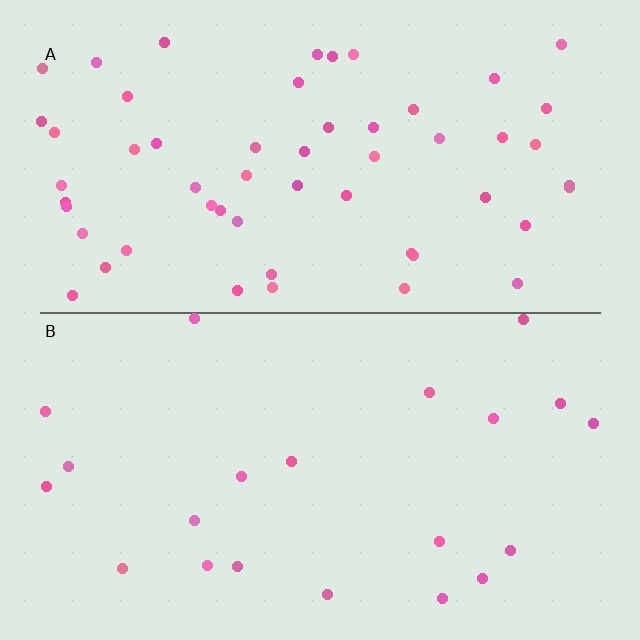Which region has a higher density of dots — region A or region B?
A (the top).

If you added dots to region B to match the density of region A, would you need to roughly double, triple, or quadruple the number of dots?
Approximately triple.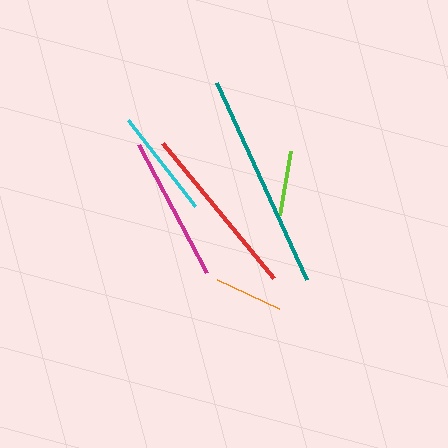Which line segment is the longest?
The teal line is the longest at approximately 216 pixels.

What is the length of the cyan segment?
The cyan segment is approximately 109 pixels long.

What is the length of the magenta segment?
The magenta segment is approximately 145 pixels long.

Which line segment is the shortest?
The lime line is the shortest at approximately 65 pixels.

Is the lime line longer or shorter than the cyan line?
The cyan line is longer than the lime line.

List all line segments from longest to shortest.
From longest to shortest: teal, red, magenta, cyan, orange, lime.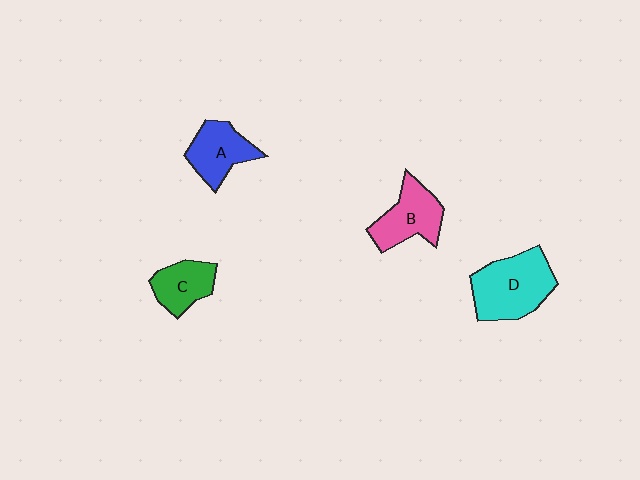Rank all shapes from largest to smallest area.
From largest to smallest: D (cyan), B (pink), A (blue), C (green).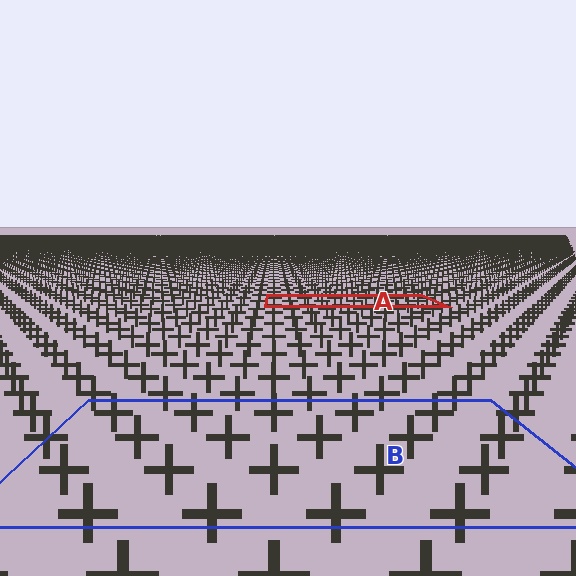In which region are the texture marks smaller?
The texture marks are smaller in region A, because it is farther away.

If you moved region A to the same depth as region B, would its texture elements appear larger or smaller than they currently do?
They would appear larger. At a closer depth, the same texture elements are projected at a bigger on-screen size.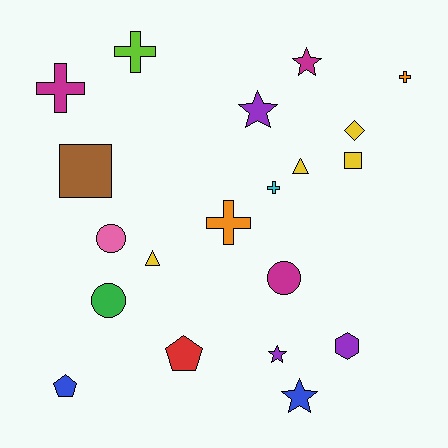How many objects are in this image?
There are 20 objects.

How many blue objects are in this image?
There are 2 blue objects.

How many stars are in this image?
There are 4 stars.